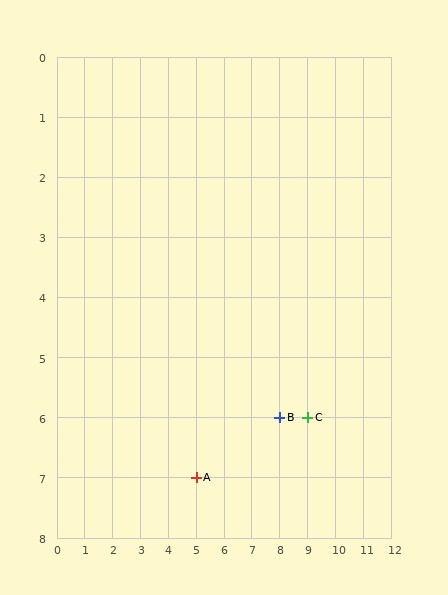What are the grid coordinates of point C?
Point C is at grid coordinates (9, 6).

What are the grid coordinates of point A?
Point A is at grid coordinates (5, 7).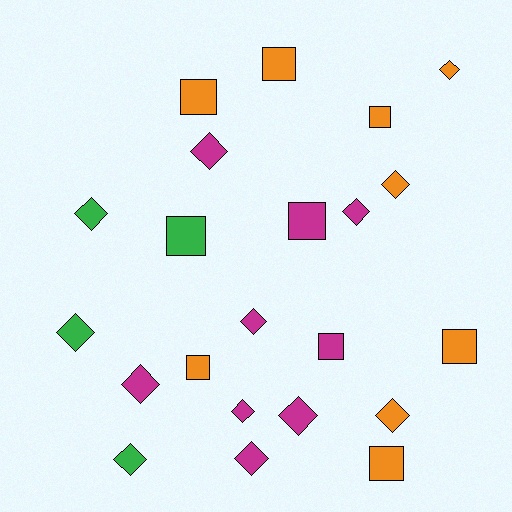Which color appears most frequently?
Magenta, with 9 objects.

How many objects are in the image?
There are 22 objects.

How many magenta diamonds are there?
There are 7 magenta diamonds.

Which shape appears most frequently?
Diamond, with 13 objects.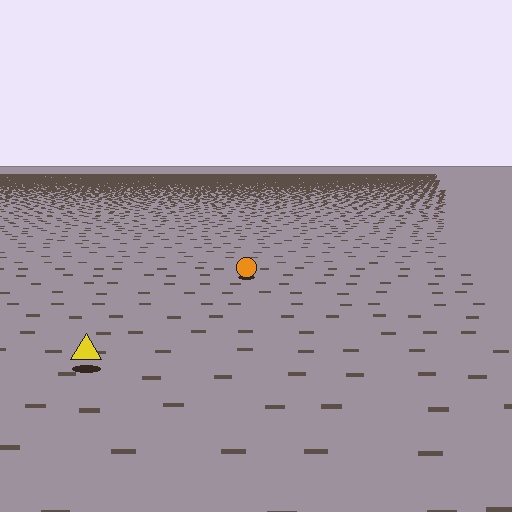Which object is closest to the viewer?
The yellow triangle is closest. The texture marks near it are larger and more spread out.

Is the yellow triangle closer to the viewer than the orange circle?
Yes. The yellow triangle is closer — you can tell from the texture gradient: the ground texture is coarser near it.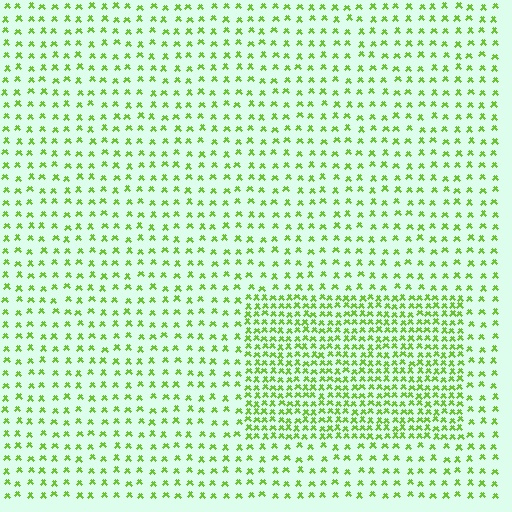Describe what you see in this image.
The image contains small lime elements arranged at two different densities. A rectangle-shaped region is visible where the elements are more densely packed than the surrounding area.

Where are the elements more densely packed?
The elements are more densely packed inside the rectangle boundary.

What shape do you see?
I see a rectangle.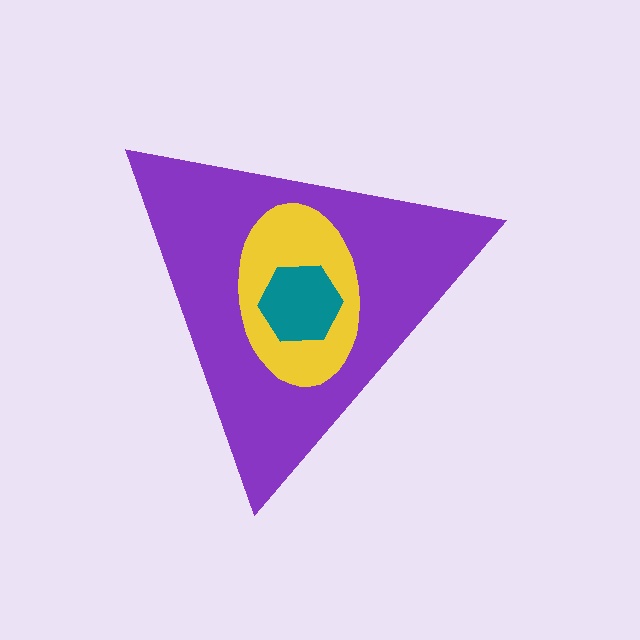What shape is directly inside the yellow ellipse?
The teal hexagon.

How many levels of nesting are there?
3.